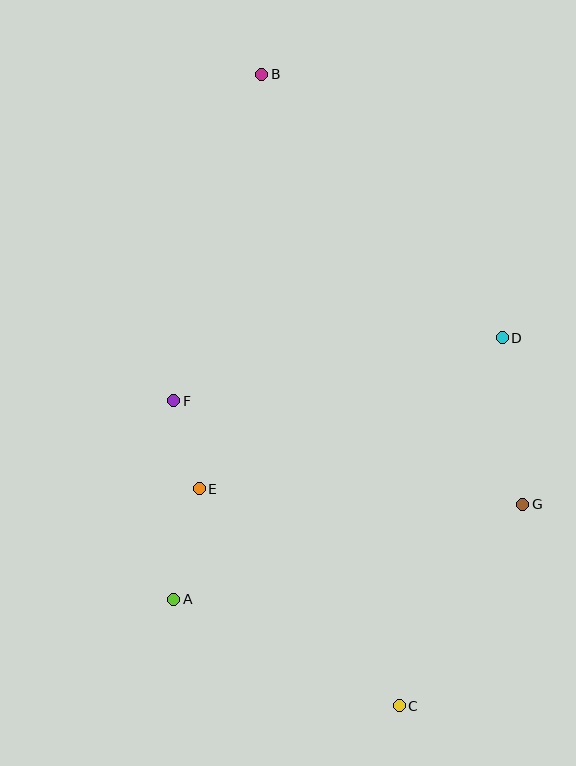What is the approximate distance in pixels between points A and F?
The distance between A and F is approximately 198 pixels.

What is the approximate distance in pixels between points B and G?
The distance between B and G is approximately 503 pixels.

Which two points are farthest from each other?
Points B and C are farthest from each other.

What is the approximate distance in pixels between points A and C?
The distance between A and C is approximately 250 pixels.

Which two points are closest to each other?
Points E and F are closest to each other.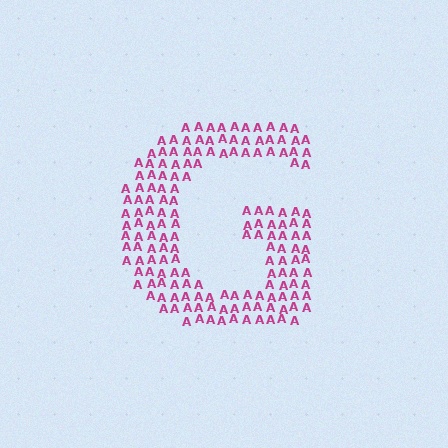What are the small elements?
The small elements are letter A's.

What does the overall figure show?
The overall figure shows the letter G.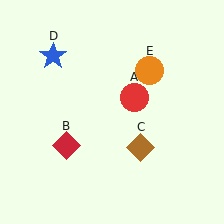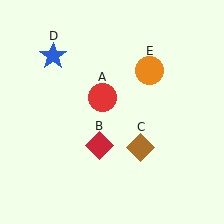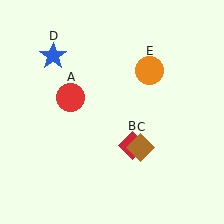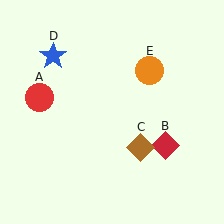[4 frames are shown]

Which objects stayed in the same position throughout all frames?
Brown diamond (object C) and blue star (object D) and orange circle (object E) remained stationary.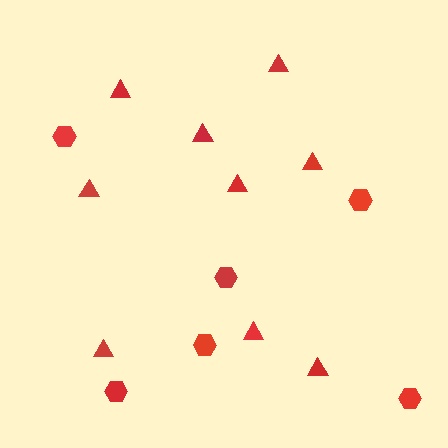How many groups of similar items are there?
There are 2 groups: one group of hexagons (6) and one group of triangles (9).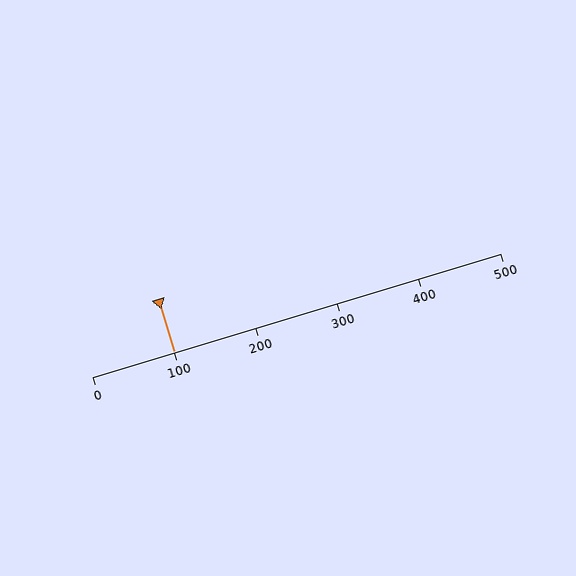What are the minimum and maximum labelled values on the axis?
The axis runs from 0 to 500.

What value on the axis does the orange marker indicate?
The marker indicates approximately 100.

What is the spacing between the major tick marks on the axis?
The major ticks are spaced 100 apart.